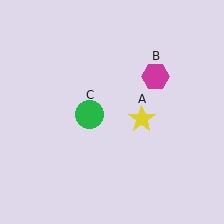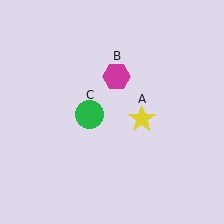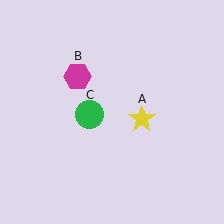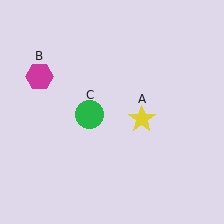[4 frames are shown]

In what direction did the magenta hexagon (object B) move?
The magenta hexagon (object B) moved left.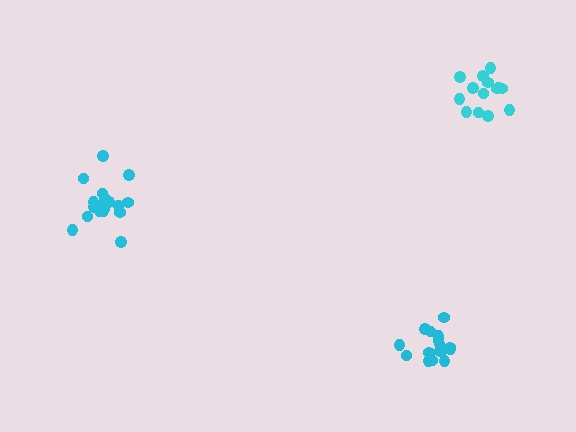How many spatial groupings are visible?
There are 3 spatial groupings.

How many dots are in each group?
Group 1: 14 dots, Group 2: 18 dots, Group 3: 16 dots (48 total).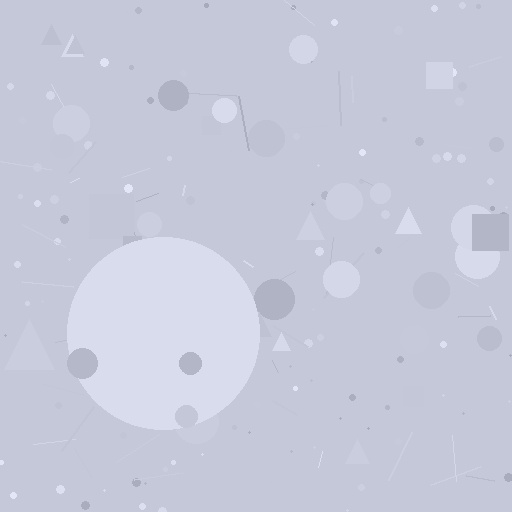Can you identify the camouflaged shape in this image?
The camouflaged shape is a circle.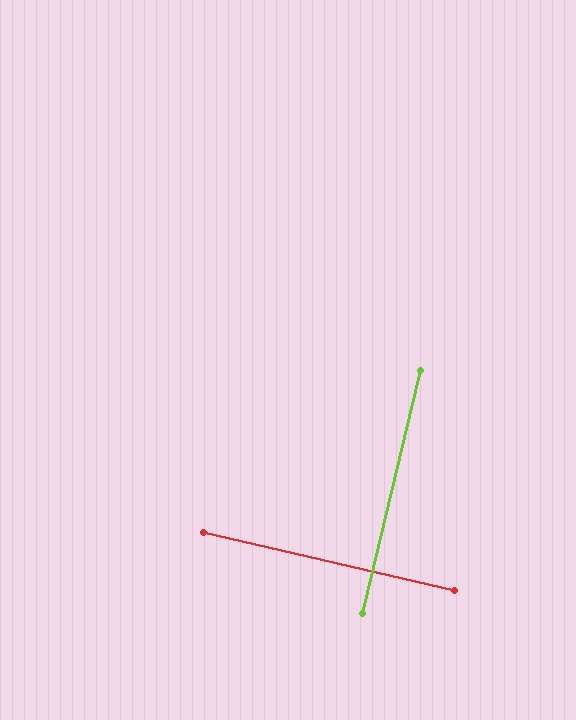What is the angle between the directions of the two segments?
Approximately 90 degrees.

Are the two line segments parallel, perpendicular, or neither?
Perpendicular — they meet at approximately 90°.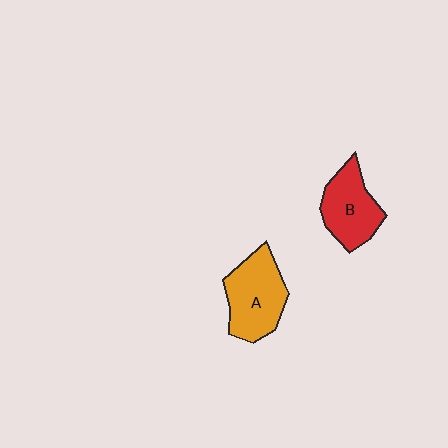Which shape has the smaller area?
Shape B (red).